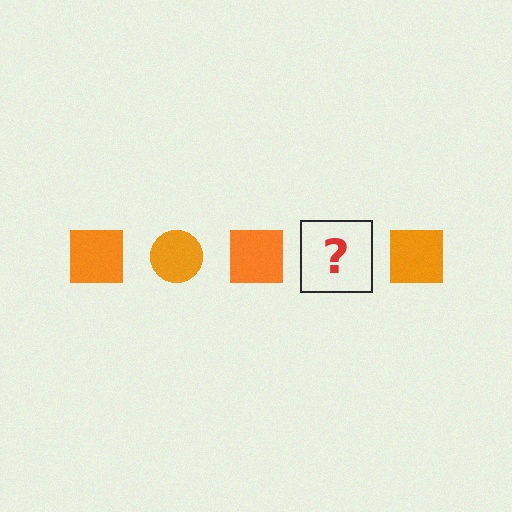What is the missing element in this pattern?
The missing element is an orange circle.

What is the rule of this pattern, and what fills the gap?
The rule is that the pattern cycles through square, circle shapes in orange. The gap should be filled with an orange circle.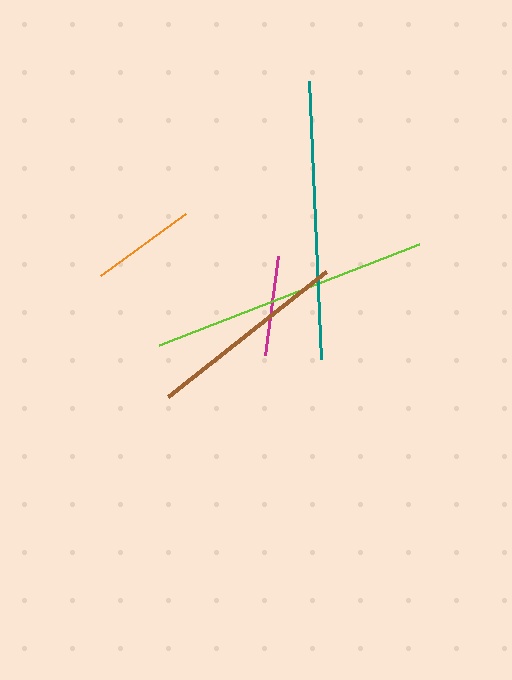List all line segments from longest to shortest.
From longest to shortest: lime, teal, brown, orange, magenta.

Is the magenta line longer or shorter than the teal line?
The teal line is longer than the magenta line.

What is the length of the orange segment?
The orange segment is approximately 105 pixels long.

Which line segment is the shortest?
The magenta line is the shortest at approximately 100 pixels.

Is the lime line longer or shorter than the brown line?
The lime line is longer than the brown line.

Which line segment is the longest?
The lime line is the longest at approximately 279 pixels.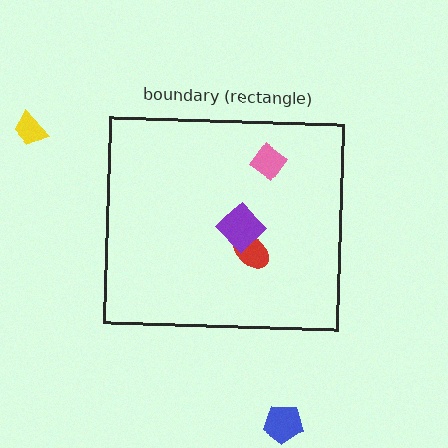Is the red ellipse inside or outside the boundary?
Inside.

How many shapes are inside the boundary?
3 inside, 2 outside.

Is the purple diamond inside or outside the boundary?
Inside.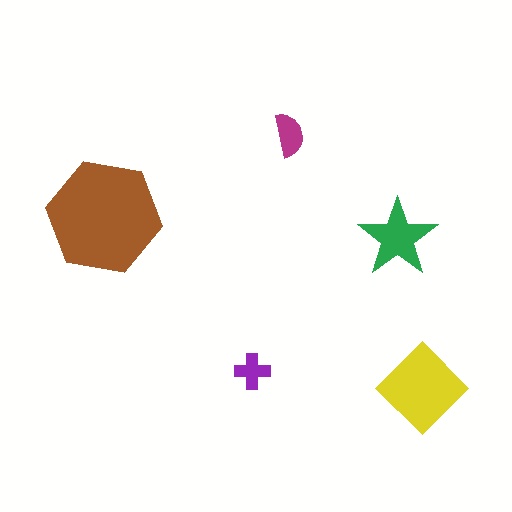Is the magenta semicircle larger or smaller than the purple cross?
Larger.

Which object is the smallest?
The purple cross.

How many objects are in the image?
There are 5 objects in the image.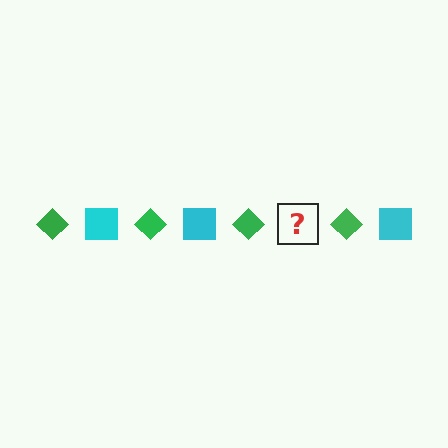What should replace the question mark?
The question mark should be replaced with a cyan square.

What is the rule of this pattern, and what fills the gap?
The rule is that the pattern alternates between green diamond and cyan square. The gap should be filled with a cyan square.